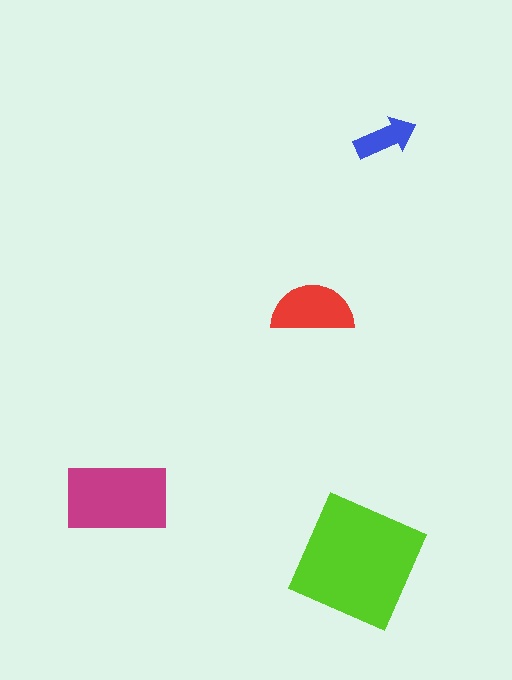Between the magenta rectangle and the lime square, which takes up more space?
The lime square.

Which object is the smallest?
The blue arrow.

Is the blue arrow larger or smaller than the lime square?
Smaller.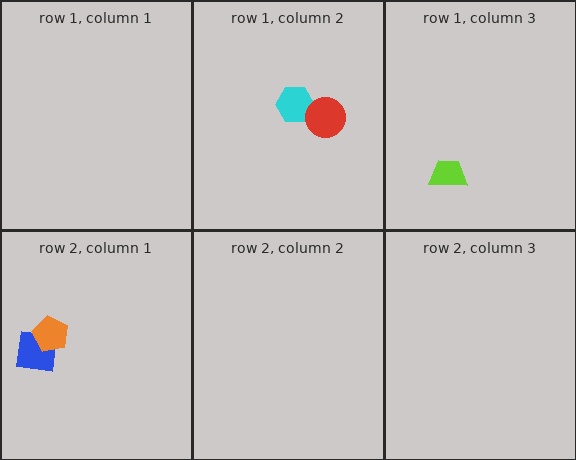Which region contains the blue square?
The row 2, column 1 region.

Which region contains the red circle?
The row 1, column 2 region.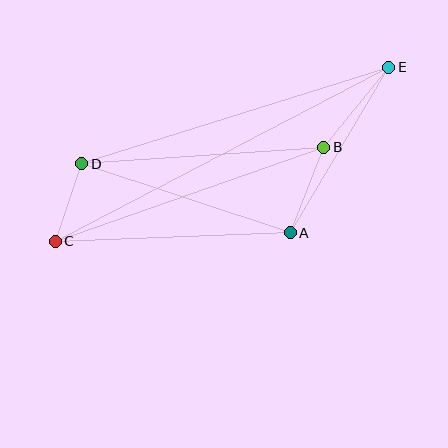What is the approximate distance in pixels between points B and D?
The distance between B and D is approximately 242 pixels.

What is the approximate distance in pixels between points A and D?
The distance between A and D is approximately 220 pixels.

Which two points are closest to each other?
Points C and D are closest to each other.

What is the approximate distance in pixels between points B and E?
The distance between B and E is approximately 103 pixels.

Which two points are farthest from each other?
Points C and E are farthest from each other.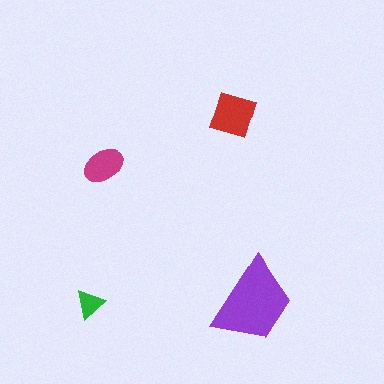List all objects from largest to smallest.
The purple trapezoid, the red diamond, the magenta ellipse, the green triangle.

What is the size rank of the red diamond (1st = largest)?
2nd.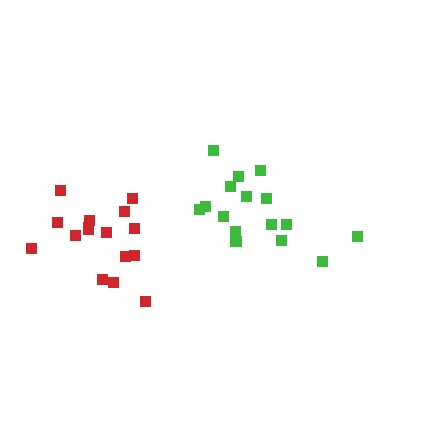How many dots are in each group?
Group 1: 16 dots, Group 2: 16 dots (32 total).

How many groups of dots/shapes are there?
There are 2 groups.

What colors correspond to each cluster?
The clusters are colored: green, red.